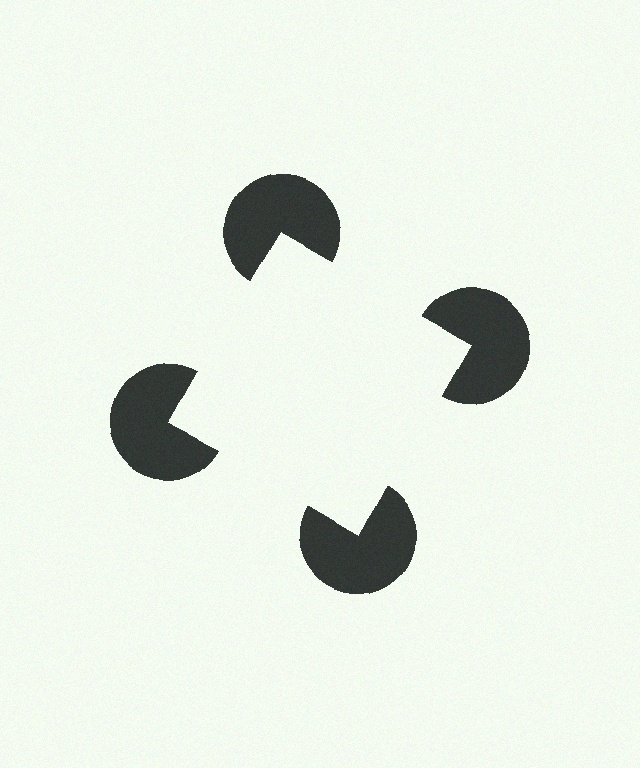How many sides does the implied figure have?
4 sides.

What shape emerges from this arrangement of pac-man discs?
An illusory square — its edges are inferred from the aligned wedge cuts in the pac-man discs, not physically drawn.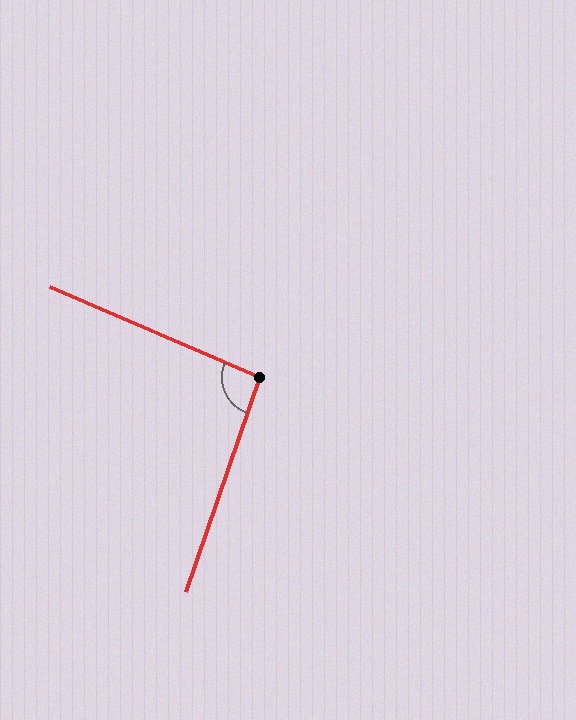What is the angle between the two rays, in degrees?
Approximately 95 degrees.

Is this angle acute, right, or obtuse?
It is approximately a right angle.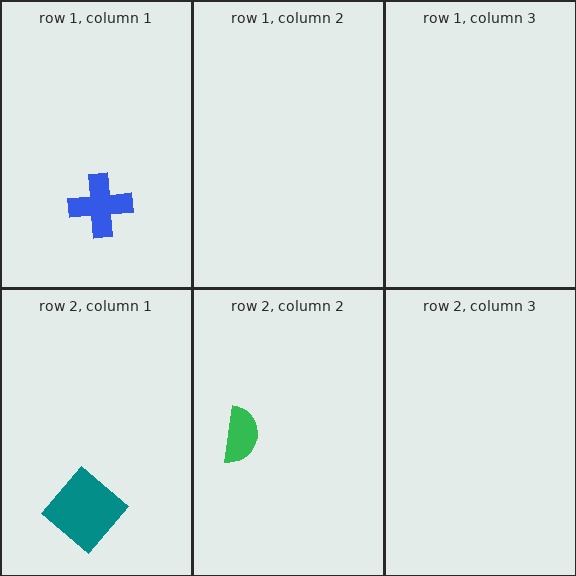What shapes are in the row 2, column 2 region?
The green semicircle.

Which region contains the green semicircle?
The row 2, column 2 region.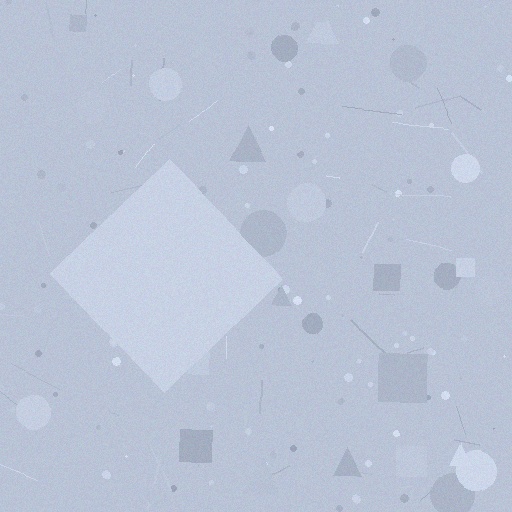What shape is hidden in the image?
A diamond is hidden in the image.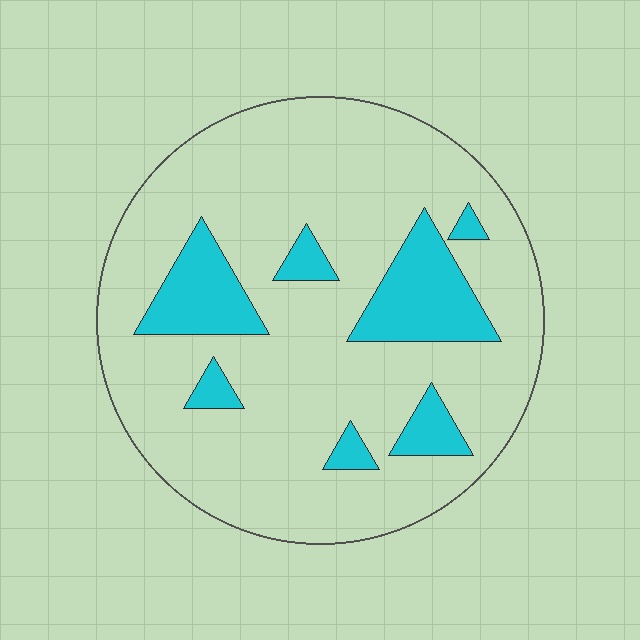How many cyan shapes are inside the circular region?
7.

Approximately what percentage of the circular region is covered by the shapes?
Approximately 20%.